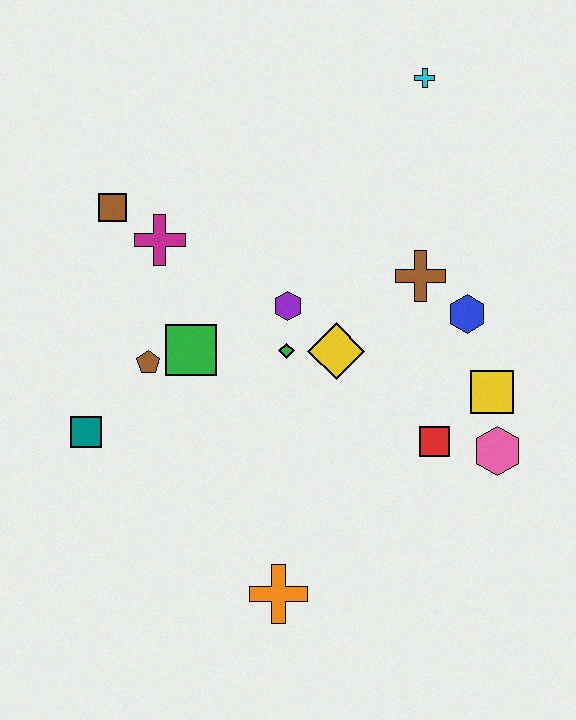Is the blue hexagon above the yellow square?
Yes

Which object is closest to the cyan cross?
The brown cross is closest to the cyan cross.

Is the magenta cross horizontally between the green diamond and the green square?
No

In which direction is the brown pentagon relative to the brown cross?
The brown pentagon is to the left of the brown cross.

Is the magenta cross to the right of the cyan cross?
No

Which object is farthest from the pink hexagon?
The brown square is farthest from the pink hexagon.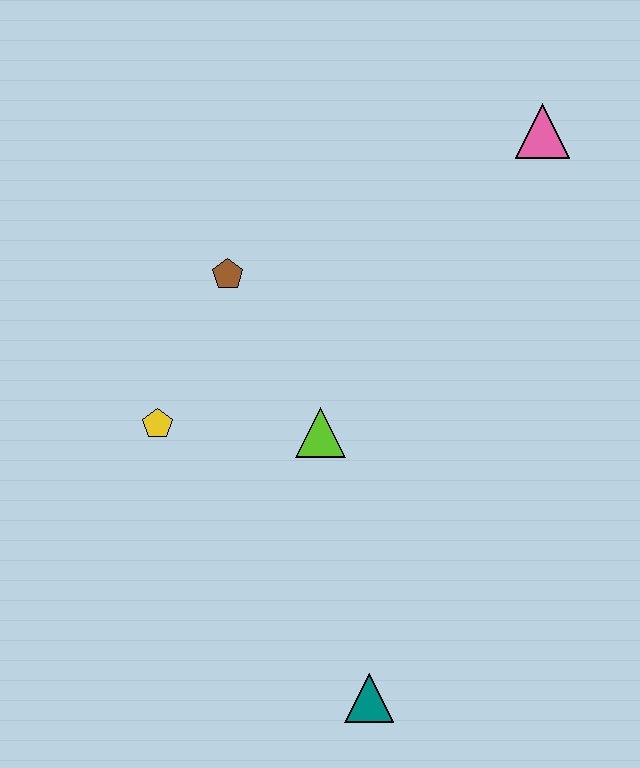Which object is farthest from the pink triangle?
The teal triangle is farthest from the pink triangle.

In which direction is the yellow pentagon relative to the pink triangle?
The yellow pentagon is to the left of the pink triangle.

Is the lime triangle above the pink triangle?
No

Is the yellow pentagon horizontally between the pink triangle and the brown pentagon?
No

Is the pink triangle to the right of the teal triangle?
Yes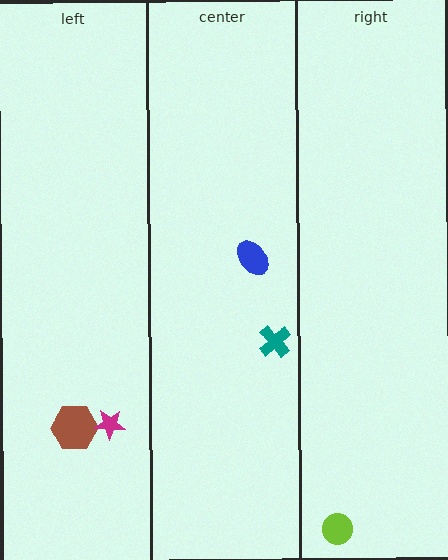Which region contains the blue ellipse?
The center region.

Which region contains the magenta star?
The left region.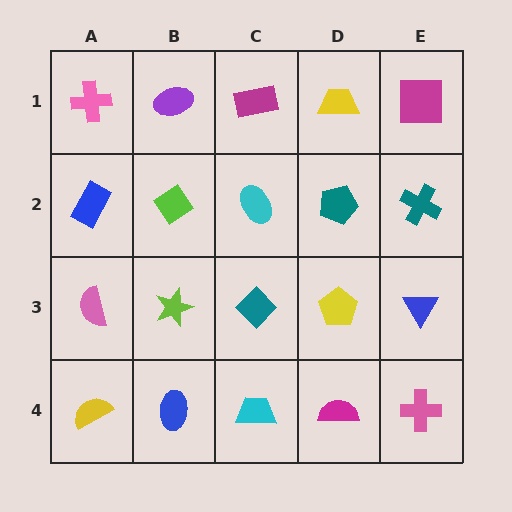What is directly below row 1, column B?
A lime diamond.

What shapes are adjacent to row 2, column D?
A yellow trapezoid (row 1, column D), a yellow pentagon (row 3, column D), a cyan ellipse (row 2, column C), a teal cross (row 2, column E).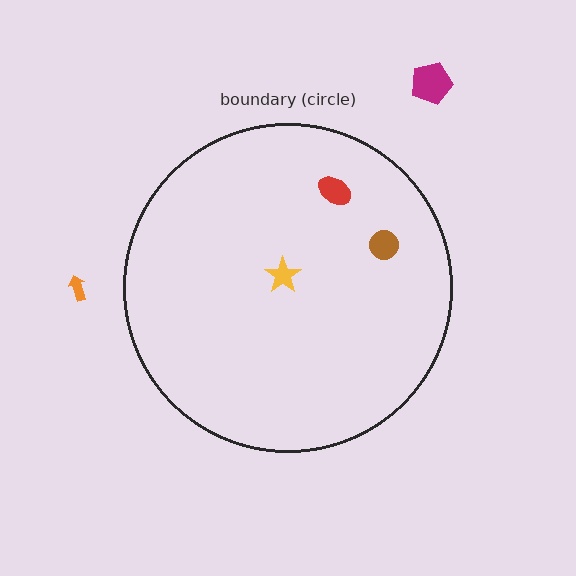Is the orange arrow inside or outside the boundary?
Outside.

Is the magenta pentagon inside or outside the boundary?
Outside.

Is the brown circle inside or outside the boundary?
Inside.